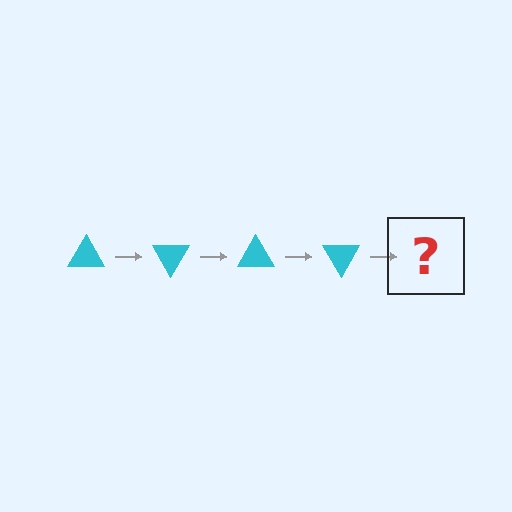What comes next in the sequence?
The next element should be a cyan triangle rotated 240 degrees.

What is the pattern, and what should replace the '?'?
The pattern is that the triangle rotates 60 degrees each step. The '?' should be a cyan triangle rotated 240 degrees.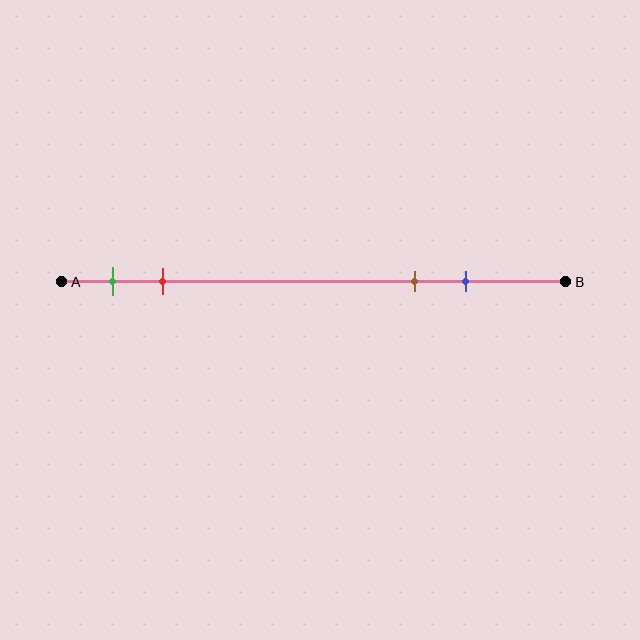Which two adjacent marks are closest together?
The green and red marks are the closest adjacent pair.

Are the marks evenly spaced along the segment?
No, the marks are not evenly spaced.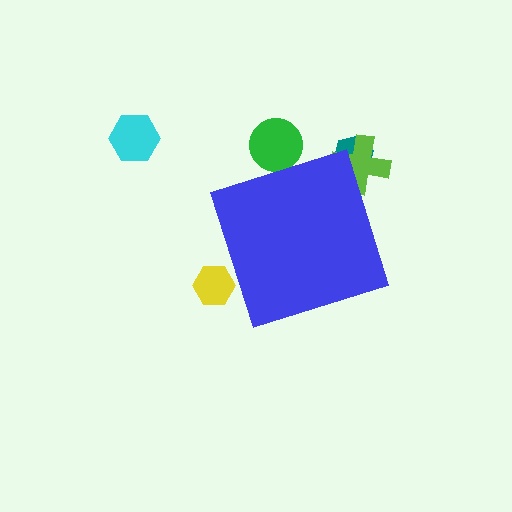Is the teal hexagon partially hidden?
Yes, the teal hexagon is partially hidden behind the blue diamond.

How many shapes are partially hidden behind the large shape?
4 shapes are partially hidden.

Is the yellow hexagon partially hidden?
Yes, the yellow hexagon is partially hidden behind the blue diamond.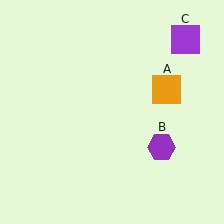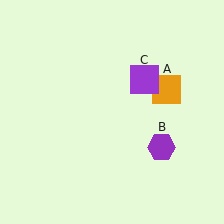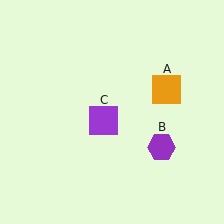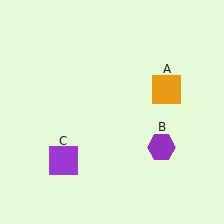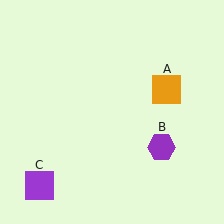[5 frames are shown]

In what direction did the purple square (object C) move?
The purple square (object C) moved down and to the left.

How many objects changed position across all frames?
1 object changed position: purple square (object C).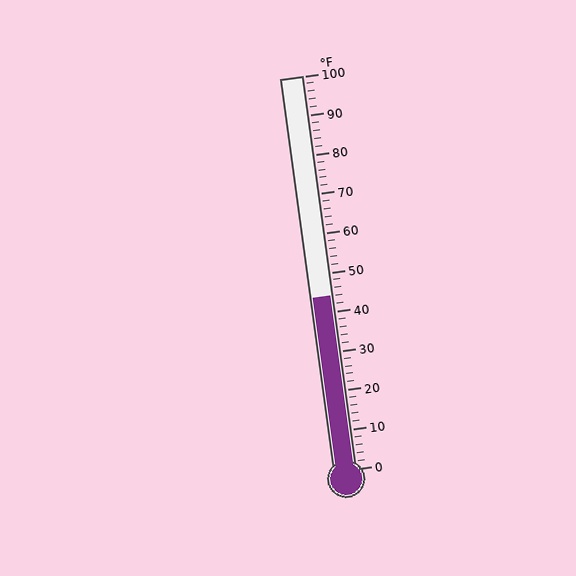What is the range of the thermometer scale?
The thermometer scale ranges from 0°F to 100°F.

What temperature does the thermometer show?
The thermometer shows approximately 44°F.